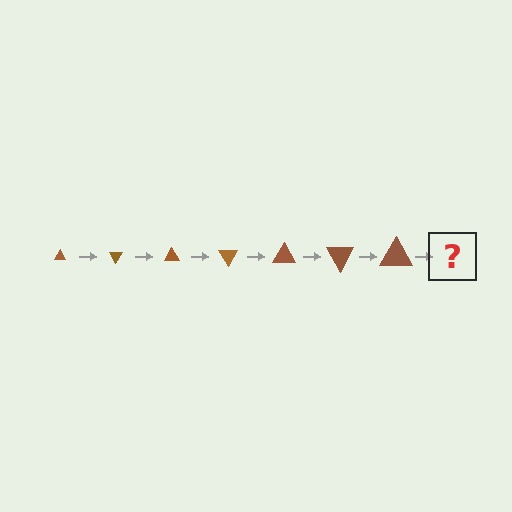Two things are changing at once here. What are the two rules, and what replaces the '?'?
The two rules are that the triangle grows larger each step and it rotates 60 degrees each step. The '?' should be a triangle, larger than the previous one and rotated 420 degrees from the start.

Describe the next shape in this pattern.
It should be a triangle, larger than the previous one and rotated 420 degrees from the start.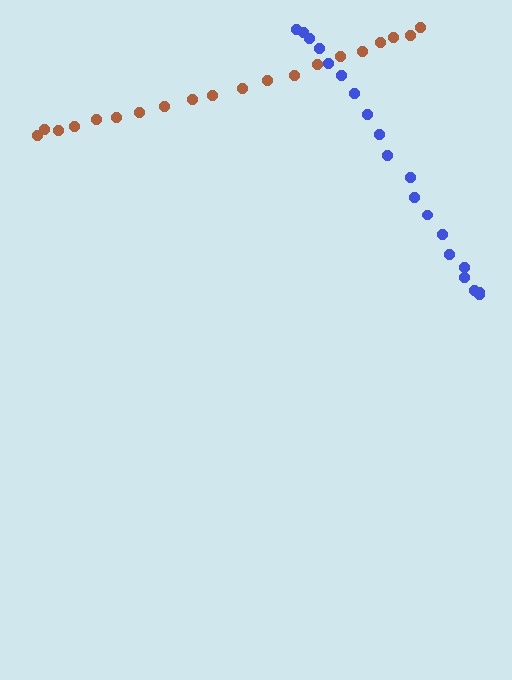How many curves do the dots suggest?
There are 2 distinct paths.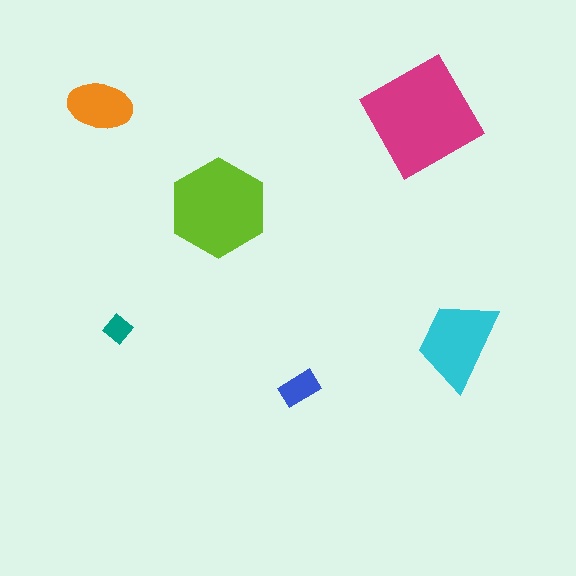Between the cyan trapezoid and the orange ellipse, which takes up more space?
The cyan trapezoid.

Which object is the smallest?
The teal diamond.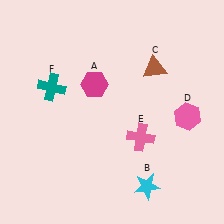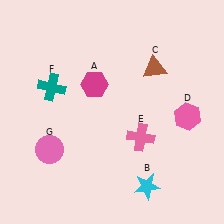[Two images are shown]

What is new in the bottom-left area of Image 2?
A pink circle (G) was added in the bottom-left area of Image 2.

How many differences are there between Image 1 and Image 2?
There is 1 difference between the two images.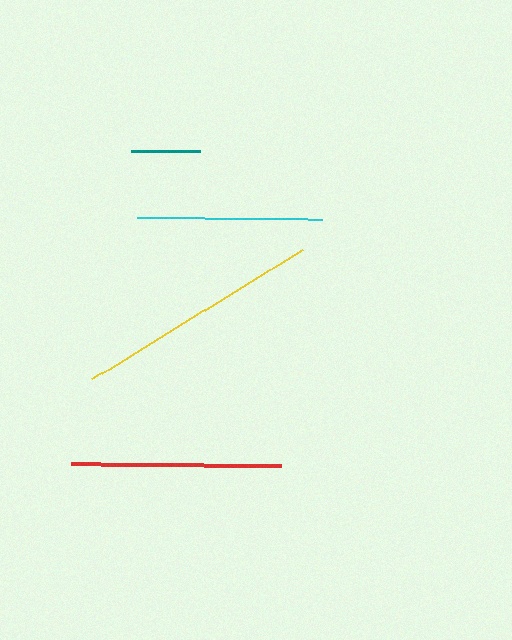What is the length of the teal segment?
The teal segment is approximately 69 pixels long.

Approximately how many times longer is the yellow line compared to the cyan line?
The yellow line is approximately 1.3 times the length of the cyan line.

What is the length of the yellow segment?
The yellow segment is approximately 246 pixels long.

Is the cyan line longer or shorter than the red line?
The red line is longer than the cyan line.